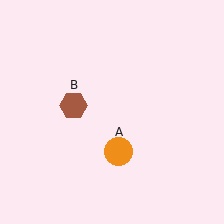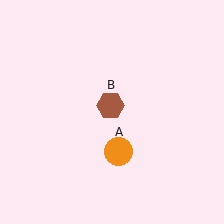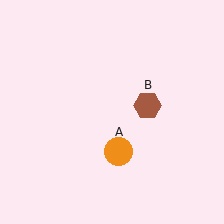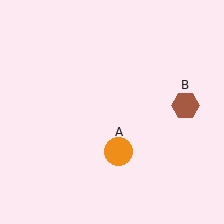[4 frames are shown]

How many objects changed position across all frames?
1 object changed position: brown hexagon (object B).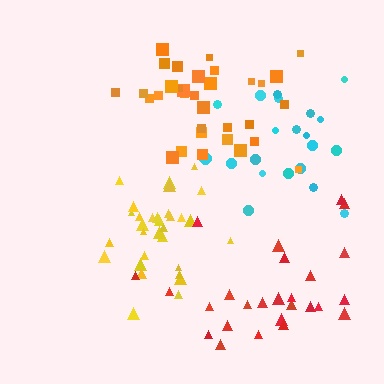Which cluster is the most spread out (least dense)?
Cyan.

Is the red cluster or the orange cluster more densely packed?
Orange.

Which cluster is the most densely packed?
Yellow.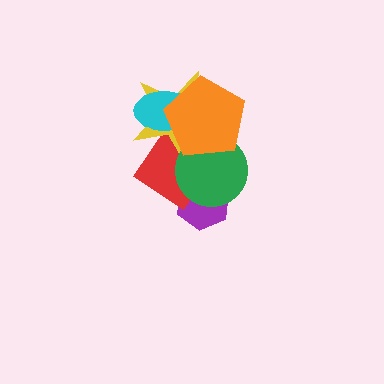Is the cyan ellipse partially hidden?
Yes, it is partially covered by another shape.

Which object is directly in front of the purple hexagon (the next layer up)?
The red diamond is directly in front of the purple hexagon.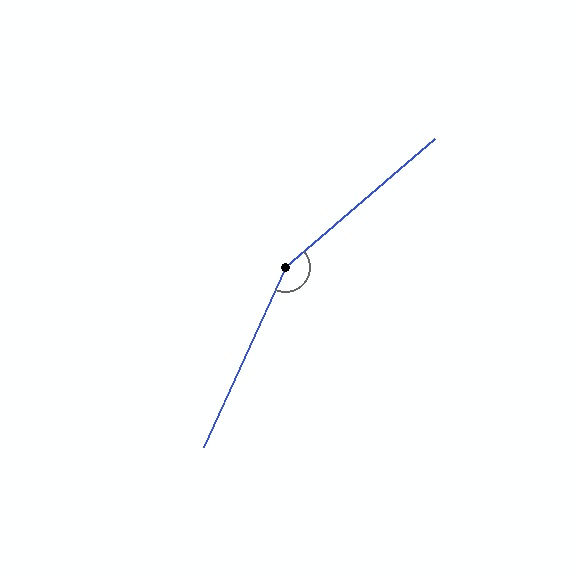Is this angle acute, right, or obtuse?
It is obtuse.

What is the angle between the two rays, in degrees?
Approximately 155 degrees.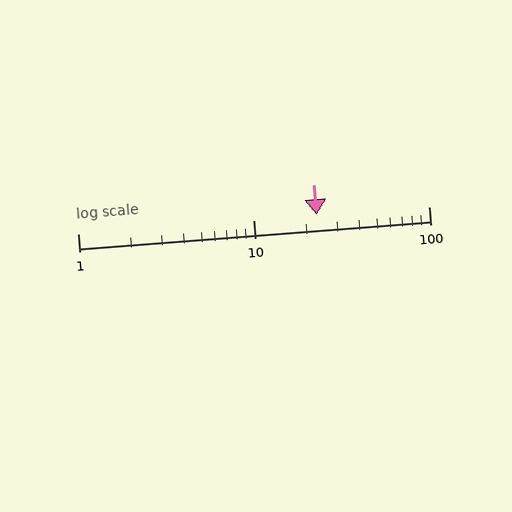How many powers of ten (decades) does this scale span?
The scale spans 2 decades, from 1 to 100.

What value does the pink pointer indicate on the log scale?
The pointer indicates approximately 23.